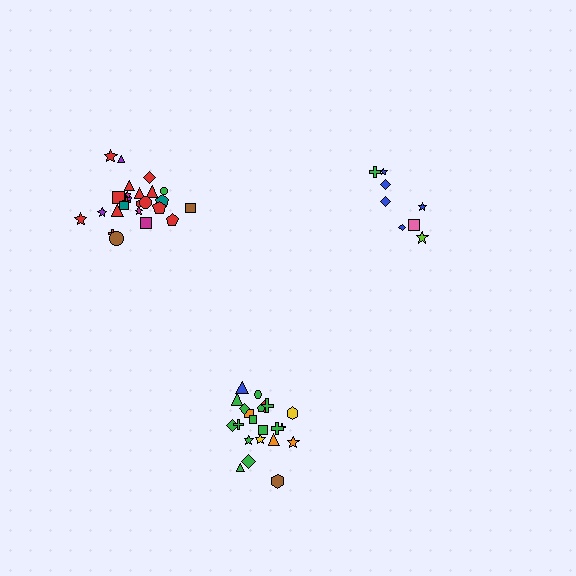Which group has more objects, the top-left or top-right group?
The top-left group.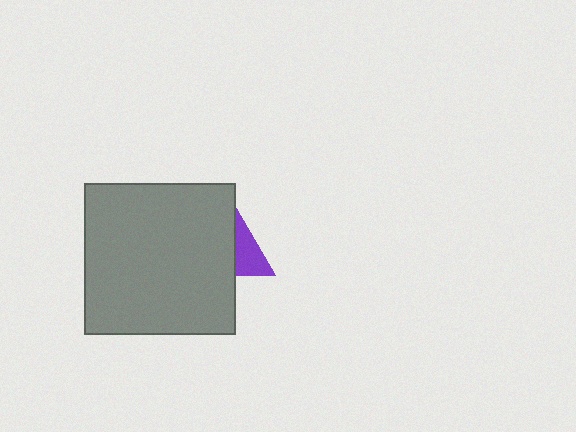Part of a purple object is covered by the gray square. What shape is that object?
It is a triangle.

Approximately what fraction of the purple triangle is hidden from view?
Roughly 62% of the purple triangle is hidden behind the gray square.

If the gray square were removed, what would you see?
You would see the complete purple triangle.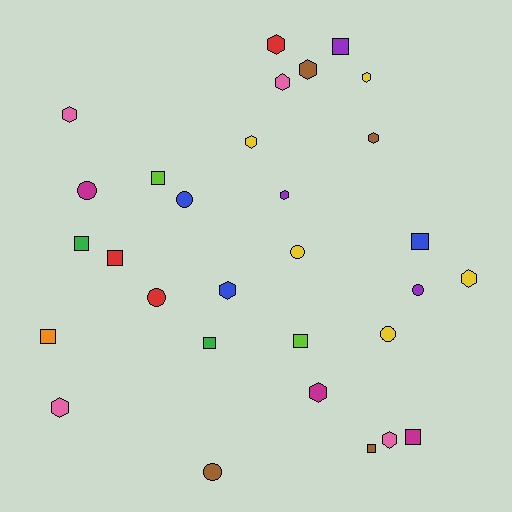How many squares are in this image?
There are 10 squares.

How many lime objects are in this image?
There are 2 lime objects.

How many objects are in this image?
There are 30 objects.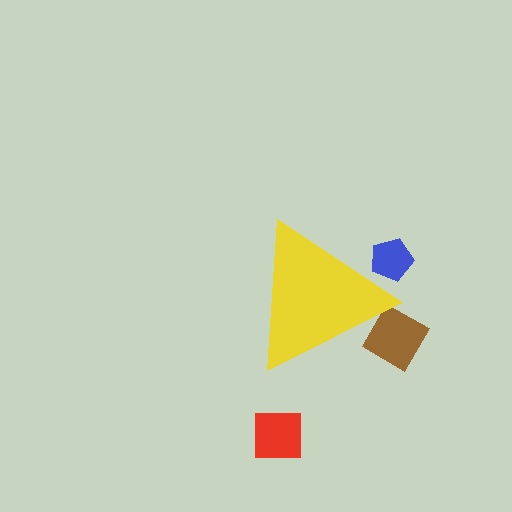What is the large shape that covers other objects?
A yellow triangle.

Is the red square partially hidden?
No, the red square is fully visible.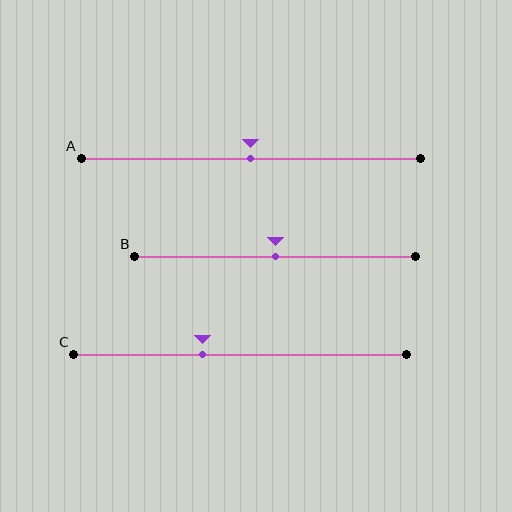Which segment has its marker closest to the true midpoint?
Segment A has its marker closest to the true midpoint.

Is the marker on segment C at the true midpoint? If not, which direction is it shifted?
No, the marker on segment C is shifted to the left by about 11% of the segment length.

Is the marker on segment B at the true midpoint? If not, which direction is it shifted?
Yes, the marker on segment B is at the true midpoint.